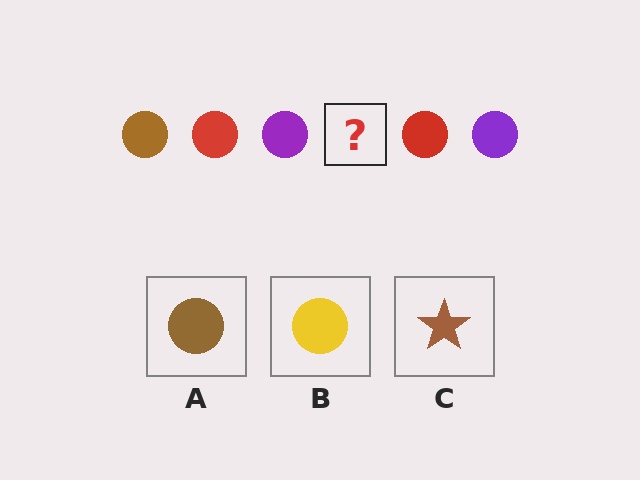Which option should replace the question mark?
Option A.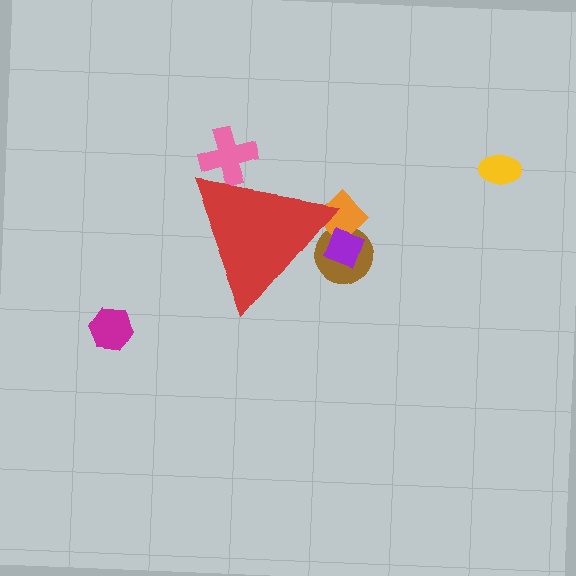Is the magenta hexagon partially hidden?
No, the magenta hexagon is fully visible.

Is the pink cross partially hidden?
Yes, the pink cross is partially hidden behind the red triangle.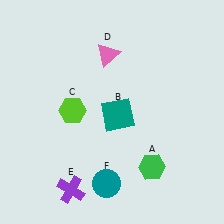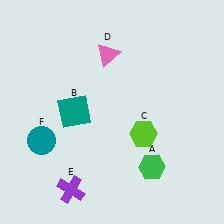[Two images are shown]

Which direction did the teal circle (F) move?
The teal circle (F) moved left.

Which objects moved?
The objects that moved are: the teal square (B), the lime hexagon (C), the teal circle (F).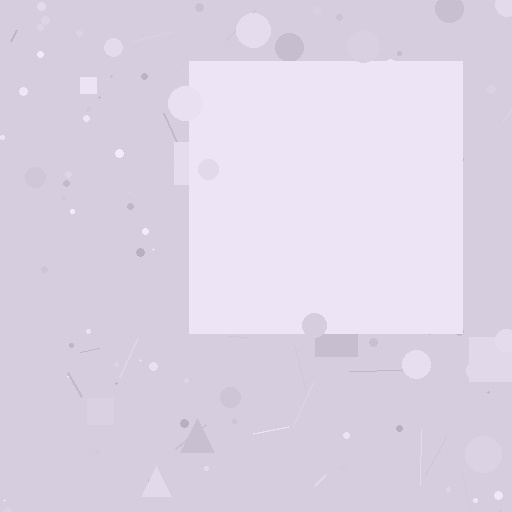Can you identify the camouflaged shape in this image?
The camouflaged shape is a square.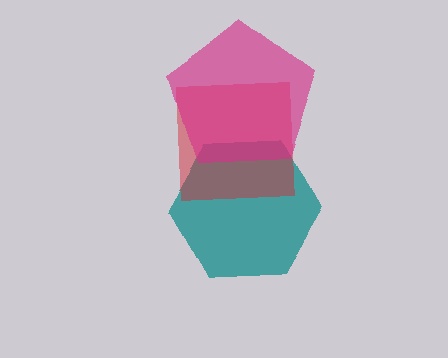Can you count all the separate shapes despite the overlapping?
Yes, there are 3 separate shapes.